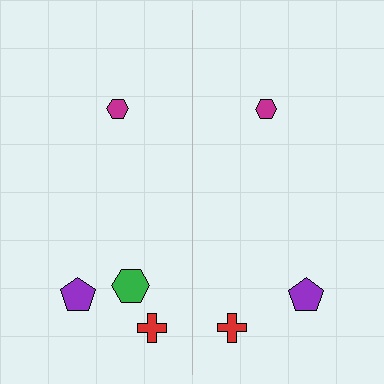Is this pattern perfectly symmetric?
No, the pattern is not perfectly symmetric. A green hexagon is missing from the right side.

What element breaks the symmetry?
A green hexagon is missing from the right side.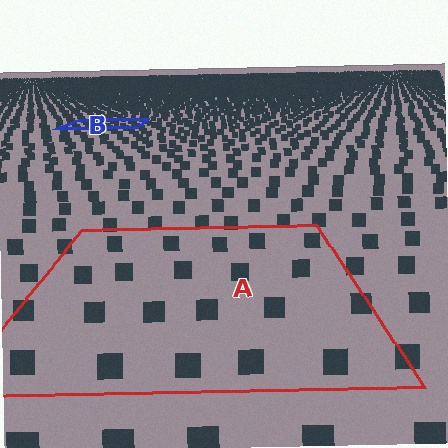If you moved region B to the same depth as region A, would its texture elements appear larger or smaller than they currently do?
They would appear larger. At a closer depth, the same texture elements are projected at a bigger on-screen size.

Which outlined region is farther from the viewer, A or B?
Region B is farther from the viewer — the texture elements inside it appear smaller and more densely packed.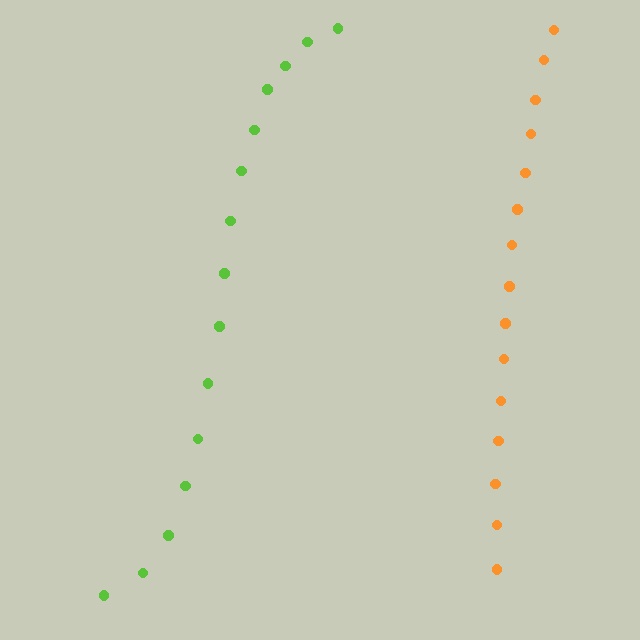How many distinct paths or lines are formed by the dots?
There are 2 distinct paths.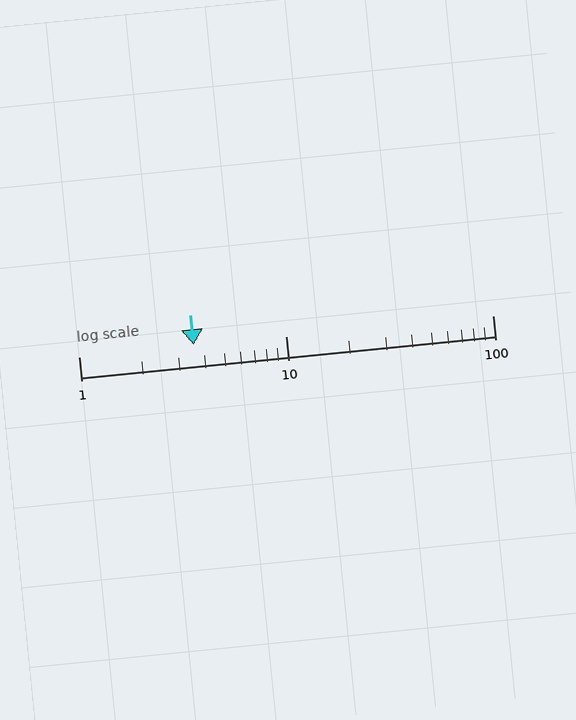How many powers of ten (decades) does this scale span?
The scale spans 2 decades, from 1 to 100.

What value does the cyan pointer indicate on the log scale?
The pointer indicates approximately 3.6.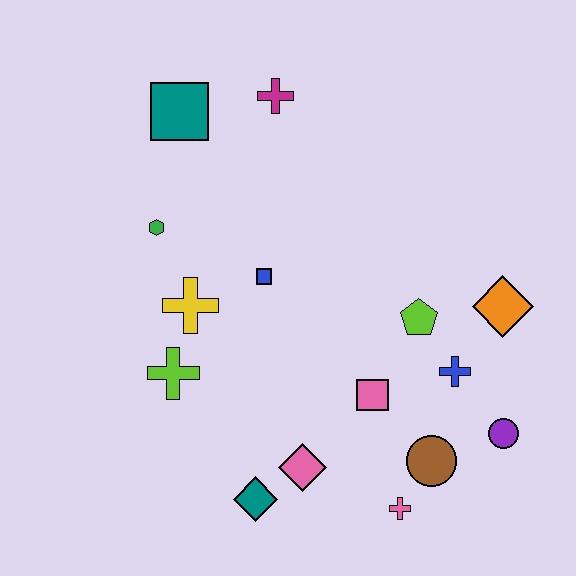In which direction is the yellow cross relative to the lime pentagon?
The yellow cross is to the left of the lime pentagon.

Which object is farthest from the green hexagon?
The purple circle is farthest from the green hexagon.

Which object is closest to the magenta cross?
The teal square is closest to the magenta cross.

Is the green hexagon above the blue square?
Yes